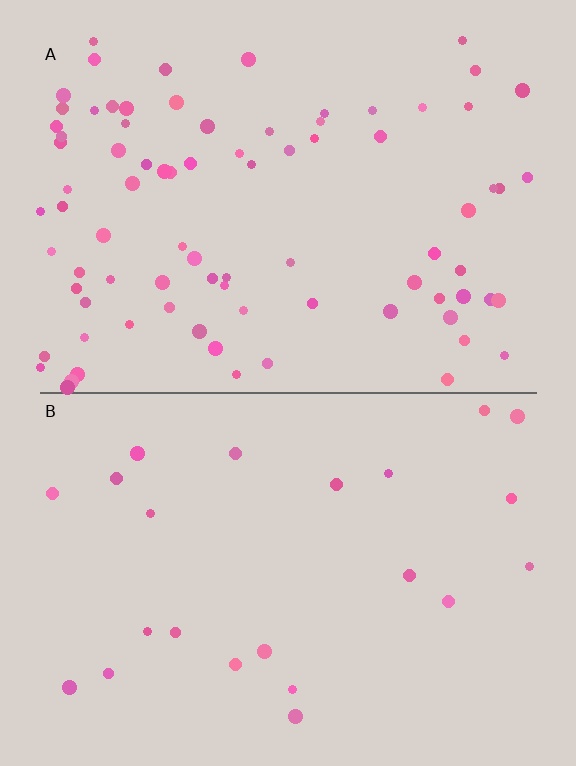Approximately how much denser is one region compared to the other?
Approximately 3.6× — region A over region B.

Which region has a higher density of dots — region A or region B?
A (the top).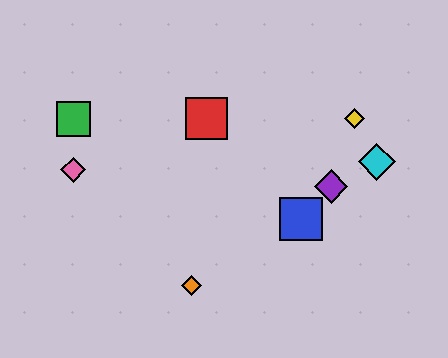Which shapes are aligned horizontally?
The red square, the green square, the yellow diamond are aligned horizontally.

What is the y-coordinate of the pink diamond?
The pink diamond is at y≈170.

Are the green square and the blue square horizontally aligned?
No, the green square is at y≈119 and the blue square is at y≈219.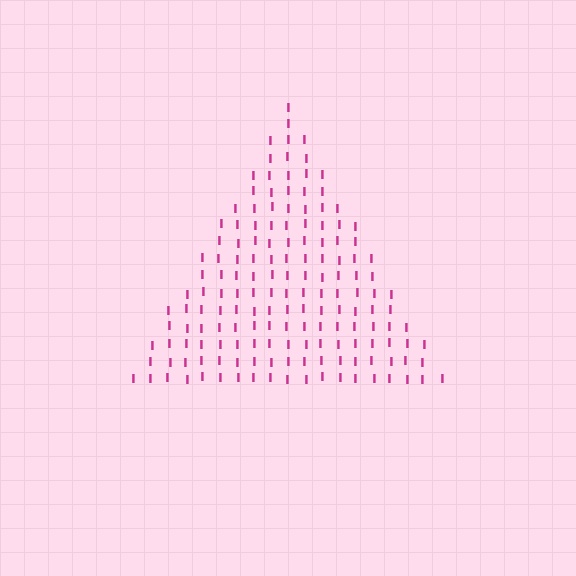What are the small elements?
The small elements are letter I's.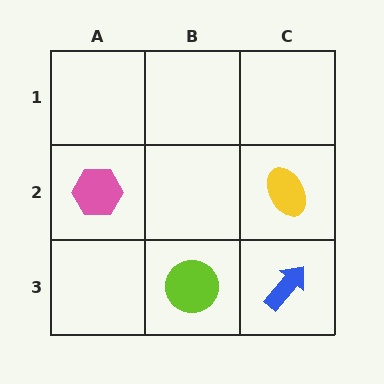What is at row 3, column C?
A blue arrow.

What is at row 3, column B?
A lime circle.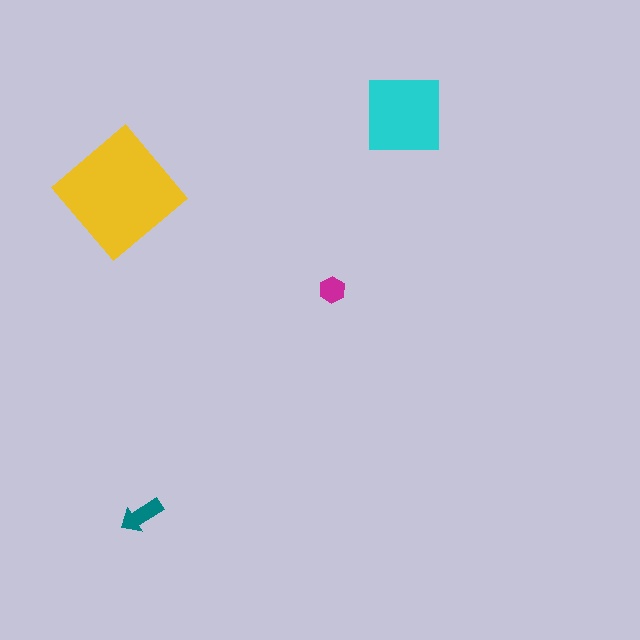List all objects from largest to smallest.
The yellow diamond, the cyan square, the teal arrow, the magenta hexagon.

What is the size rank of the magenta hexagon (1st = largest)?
4th.